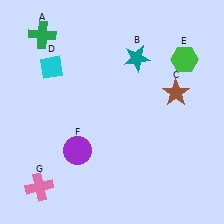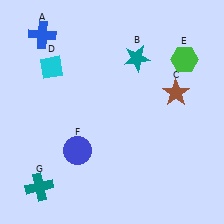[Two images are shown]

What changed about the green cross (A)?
In Image 1, A is green. In Image 2, it changed to blue.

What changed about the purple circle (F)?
In Image 1, F is purple. In Image 2, it changed to blue.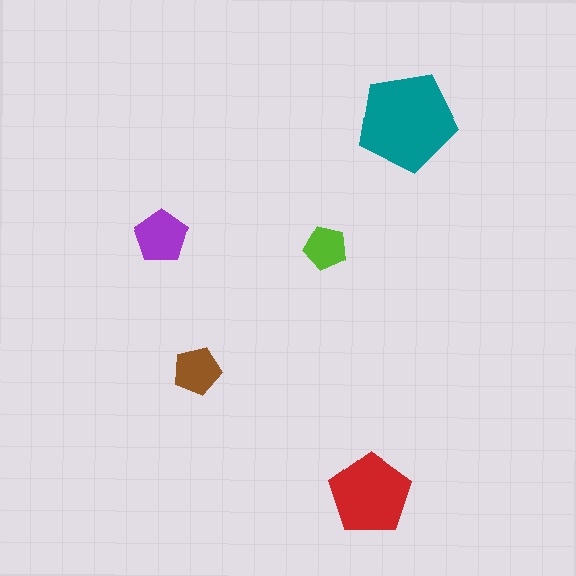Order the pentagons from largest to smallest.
the teal one, the red one, the purple one, the brown one, the lime one.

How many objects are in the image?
There are 5 objects in the image.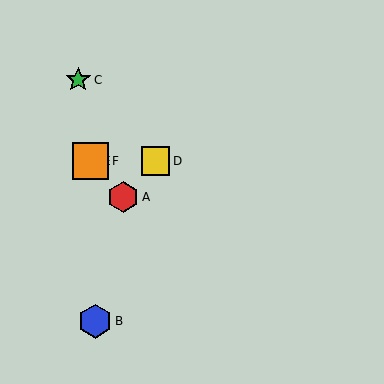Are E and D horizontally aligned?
Yes, both are at y≈161.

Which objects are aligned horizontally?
Objects D, E, F are aligned horizontally.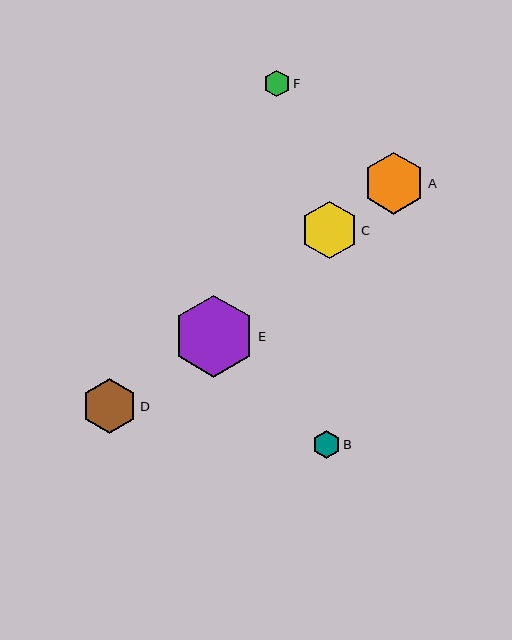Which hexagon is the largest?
Hexagon E is the largest with a size of approximately 82 pixels.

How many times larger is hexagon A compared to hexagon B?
Hexagon A is approximately 2.2 times the size of hexagon B.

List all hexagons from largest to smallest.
From largest to smallest: E, A, C, D, B, F.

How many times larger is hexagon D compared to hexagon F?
Hexagon D is approximately 2.1 times the size of hexagon F.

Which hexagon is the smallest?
Hexagon F is the smallest with a size of approximately 26 pixels.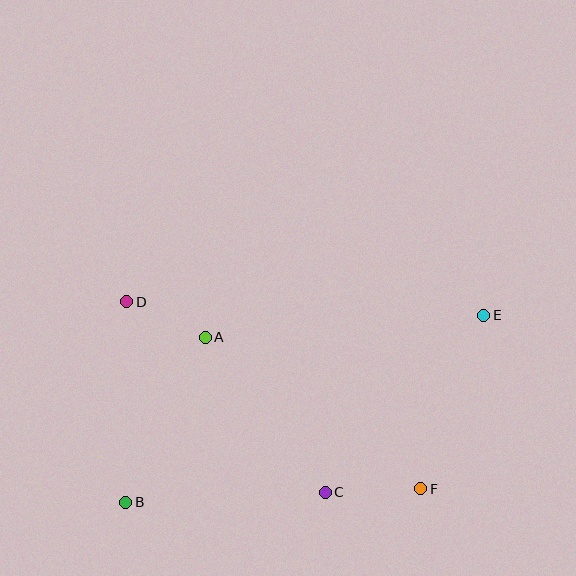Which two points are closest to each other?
Points A and D are closest to each other.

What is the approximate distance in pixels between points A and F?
The distance between A and F is approximately 264 pixels.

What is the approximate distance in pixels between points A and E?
The distance between A and E is approximately 280 pixels.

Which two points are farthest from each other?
Points B and E are farthest from each other.